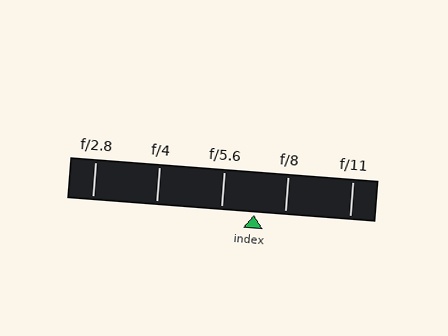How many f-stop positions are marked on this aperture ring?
There are 5 f-stop positions marked.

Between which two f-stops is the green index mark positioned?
The index mark is between f/5.6 and f/8.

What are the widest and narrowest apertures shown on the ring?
The widest aperture shown is f/2.8 and the narrowest is f/11.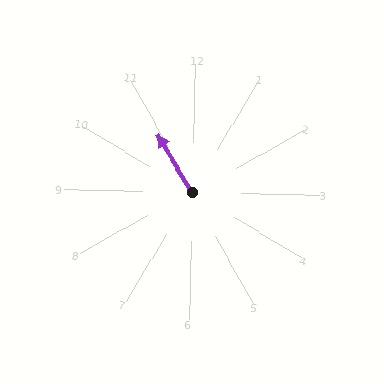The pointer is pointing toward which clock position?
Roughly 11 o'clock.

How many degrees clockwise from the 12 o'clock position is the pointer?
Approximately 328 degrees.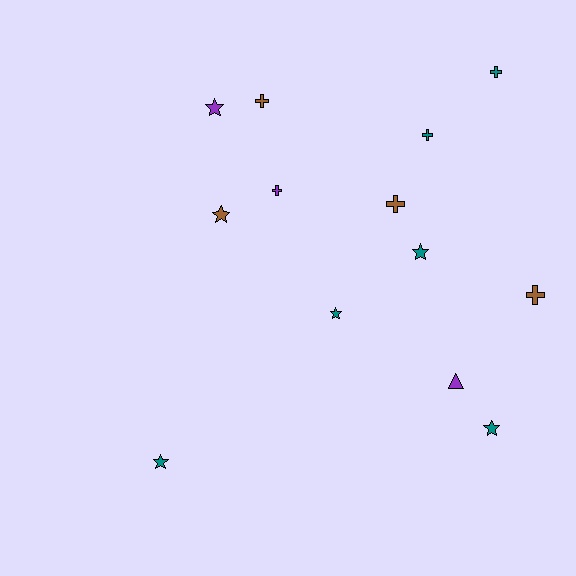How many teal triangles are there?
There are no teal triangles.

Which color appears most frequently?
Teal, with 6 objects.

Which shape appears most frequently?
Star, with 6 objects.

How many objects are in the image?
There are 13 objects.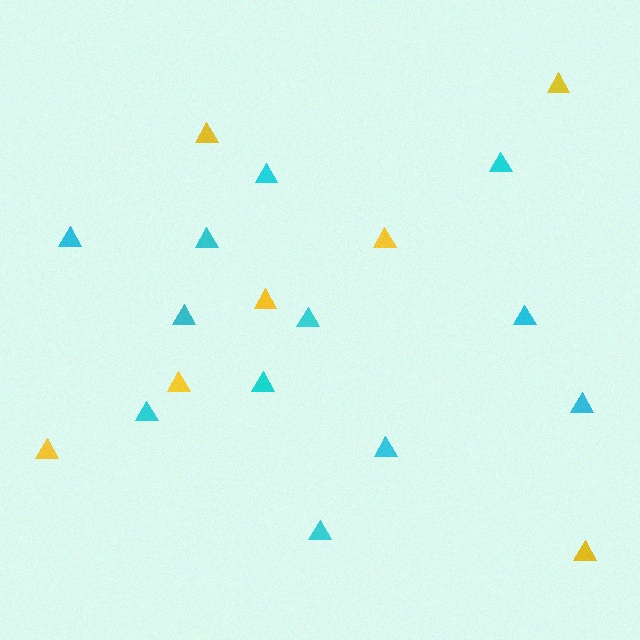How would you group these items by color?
There are 2 groups: one group of yellow triangles (7) and one group of cyan triangles (12).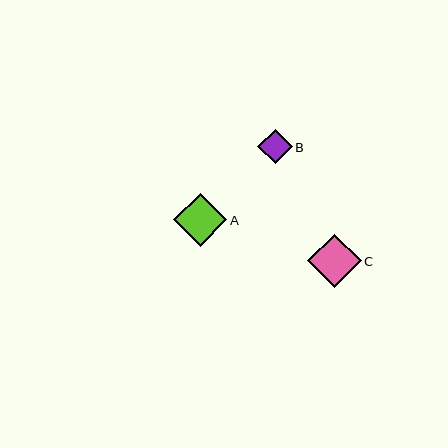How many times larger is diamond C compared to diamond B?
Diamond C is approximately 1.5 times the size of diamond B.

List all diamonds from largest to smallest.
From largest to smallest: C, A, B.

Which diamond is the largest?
Diamond C is the largest with a size of approximately 53 pixels.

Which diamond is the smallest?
Diamond B is the smallest with a size of approximately 34 pixels.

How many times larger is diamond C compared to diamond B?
Diamond C is approximately 1.5 times the size of diamond B.